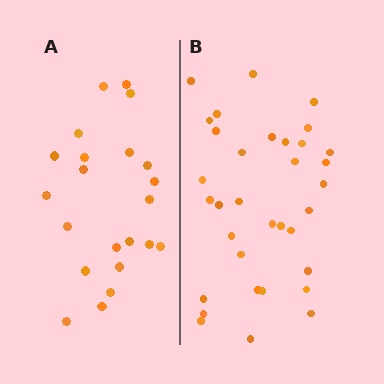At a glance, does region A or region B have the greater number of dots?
Region B (the right region) has more dots.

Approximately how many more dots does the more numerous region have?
Region B has roughly 12 or so more dots than region A.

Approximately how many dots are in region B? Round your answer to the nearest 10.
About 30 dots. (The exact count is 34, which rounds to 30.)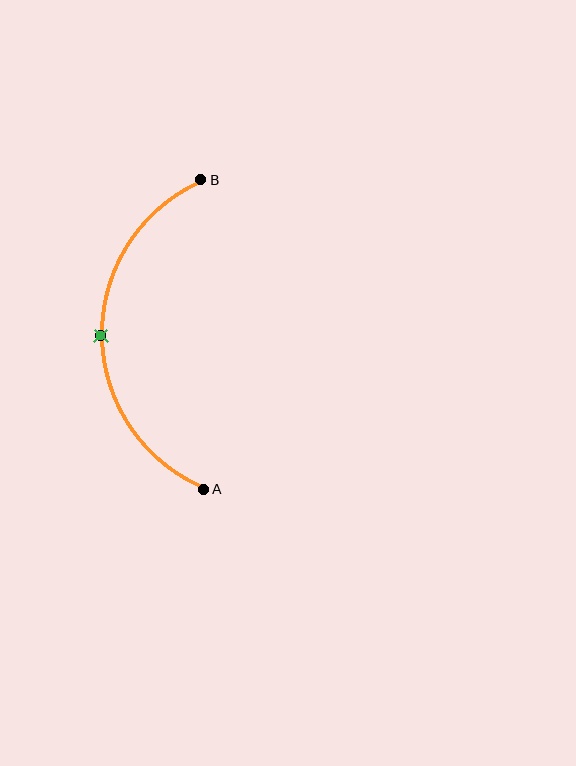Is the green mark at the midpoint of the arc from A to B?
Yes. The green mark lies on the arc at equal arc-length from both A and B — it is the arc midpoint.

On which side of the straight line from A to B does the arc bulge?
The arc bulges to the left of the straight line connecting A and B.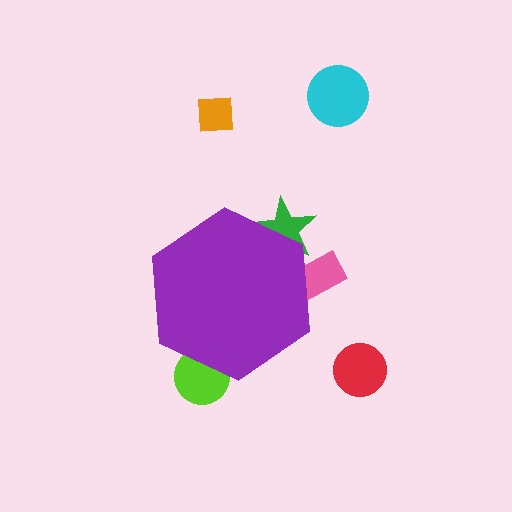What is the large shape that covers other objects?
A purple hexagon.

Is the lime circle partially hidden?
Yes, the lime circle is partially hidden behind the purple hexagon.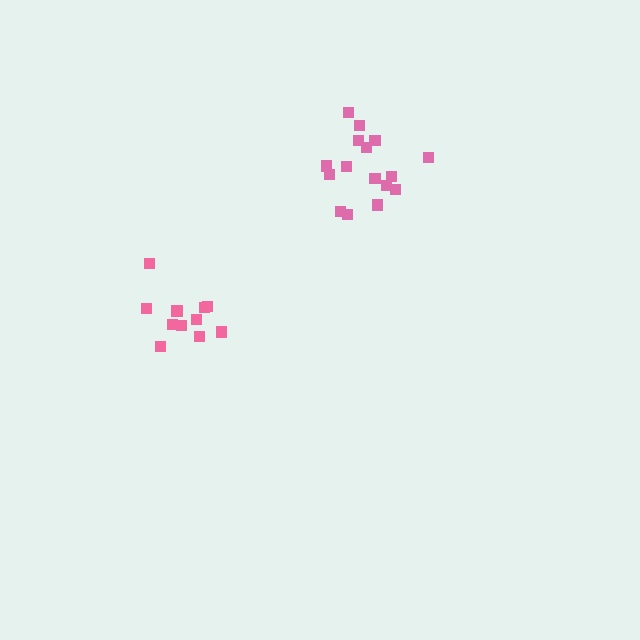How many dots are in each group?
Group 1: 16 dots, Group 2: 11 dots (27 total).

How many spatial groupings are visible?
There are 2 spatial groupings.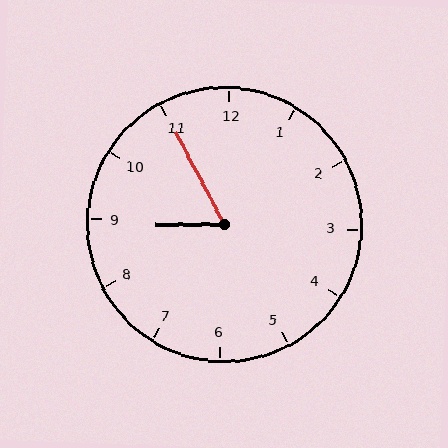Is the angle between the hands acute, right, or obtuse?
It is acute.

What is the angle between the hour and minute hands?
Approximately 62 degrees.